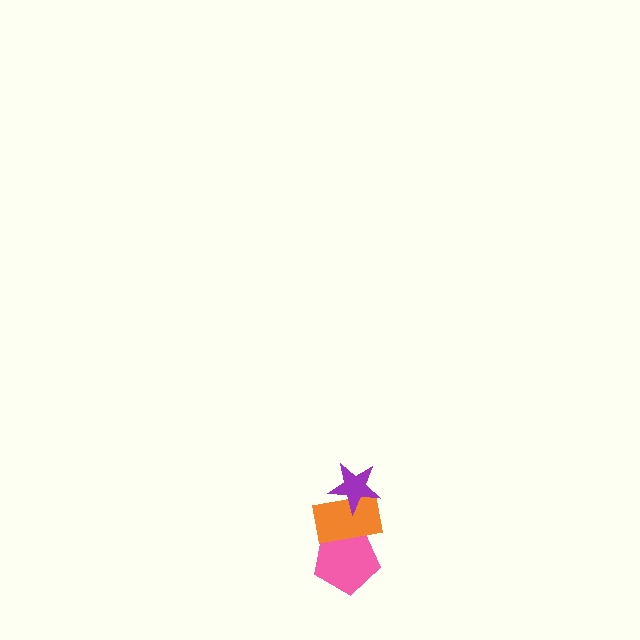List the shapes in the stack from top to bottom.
From top to bottom: the purple star, the orange rectangle, the pink pentagon.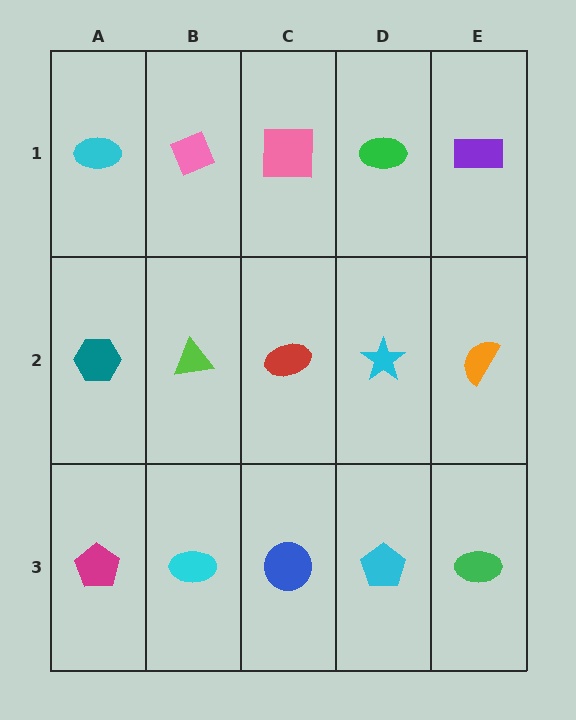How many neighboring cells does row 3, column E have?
2.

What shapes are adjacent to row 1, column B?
A lime triangle (row 2, column B), a cyan ellipse (row 1, column A), a pink square (row 1, column C).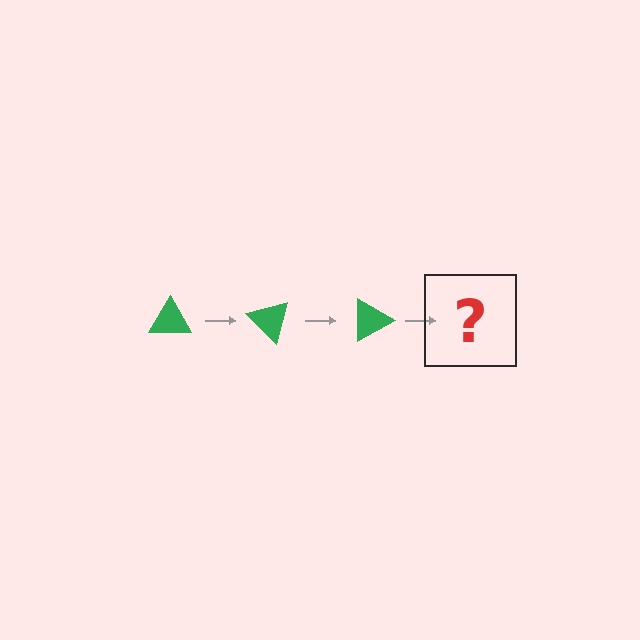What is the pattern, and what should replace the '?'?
The pattern is that the triangle rotates 45 degrees each step. The '?' should be a green triangle rotated 135 degrees.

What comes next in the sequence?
The next element should be a green triangle rotated 135 degrees.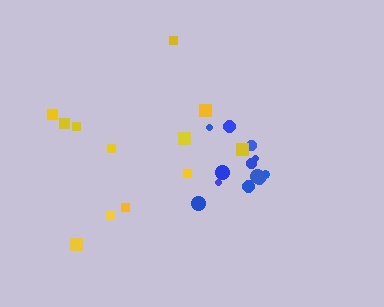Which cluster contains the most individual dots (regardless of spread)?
Blue (12).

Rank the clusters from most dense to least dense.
blue, yellow.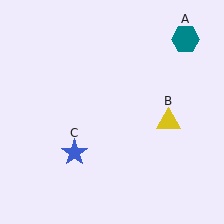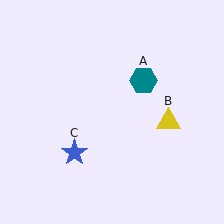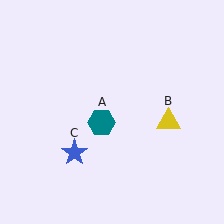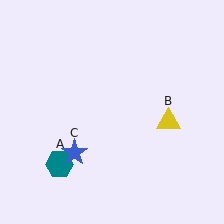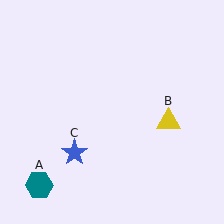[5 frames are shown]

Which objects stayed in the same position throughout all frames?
Yellow triangle (object B) and blue star (object C) remained stationary.